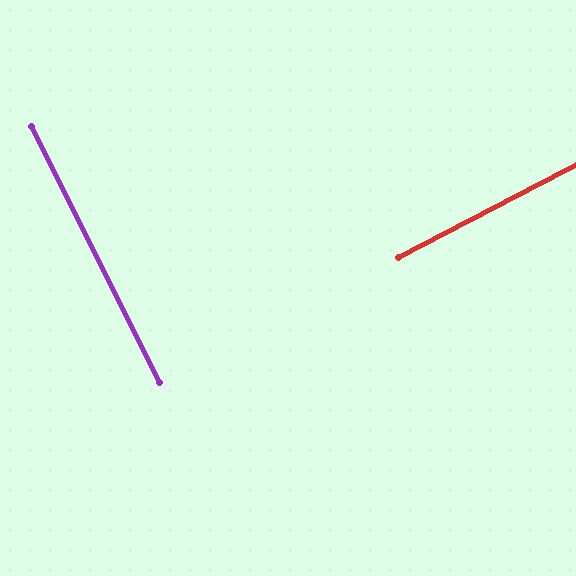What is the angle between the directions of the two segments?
Approximately 89 degrees.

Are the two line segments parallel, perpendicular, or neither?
Perpendicular — they meet at approximately 89°.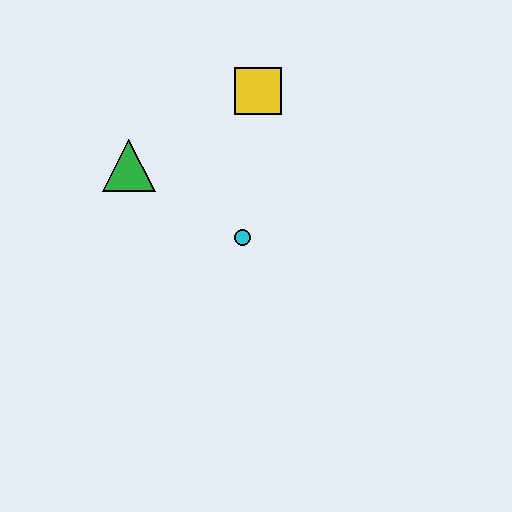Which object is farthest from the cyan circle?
The yellow square is farthest from the cyan circle.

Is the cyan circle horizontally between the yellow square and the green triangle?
Yes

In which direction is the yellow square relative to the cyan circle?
The yellow square is above the cyan circle.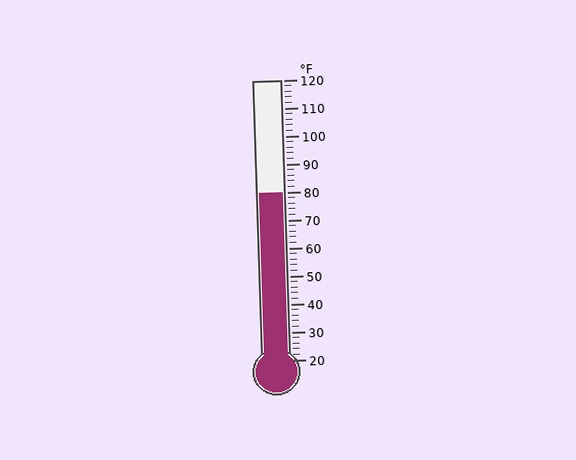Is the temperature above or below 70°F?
The temperature is above 70°F.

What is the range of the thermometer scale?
The thermometer scale ranges from 20°F to 120°F.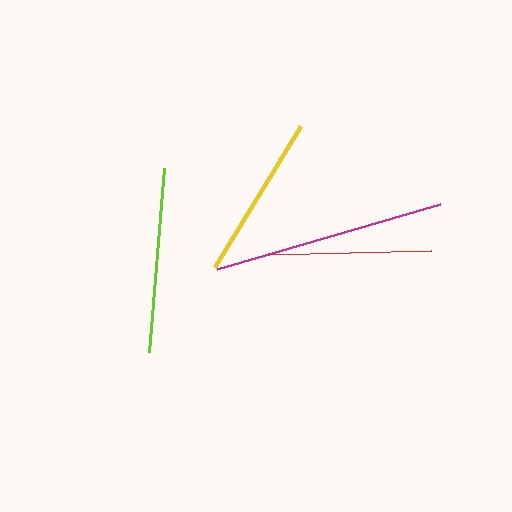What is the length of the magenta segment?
The magenta segment is approximately 232 pixels long.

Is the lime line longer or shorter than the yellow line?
The lime line is longer than the yellow line.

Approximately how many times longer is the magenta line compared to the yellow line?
The magenta line is approximately 1.4 times the length of the yellow line.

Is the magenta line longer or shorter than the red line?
The magenta line is longer than the red line.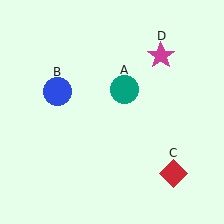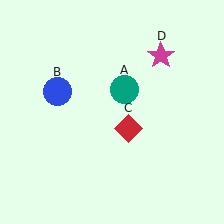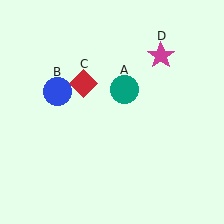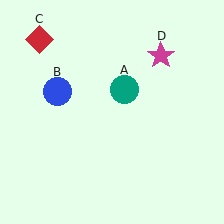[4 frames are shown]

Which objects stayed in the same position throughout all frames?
Teal circle (object A) and blue circle (object B) and magenta star (object D) remained stationary.